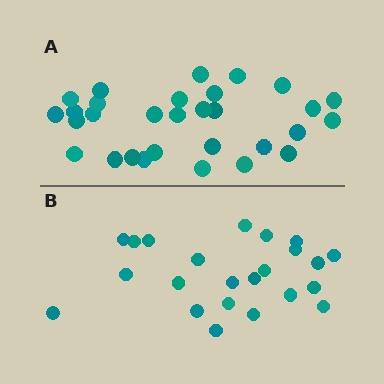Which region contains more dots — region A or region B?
Region A (the top region) has more dots.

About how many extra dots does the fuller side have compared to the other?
Region A has roughly 8 or so more dots than region B.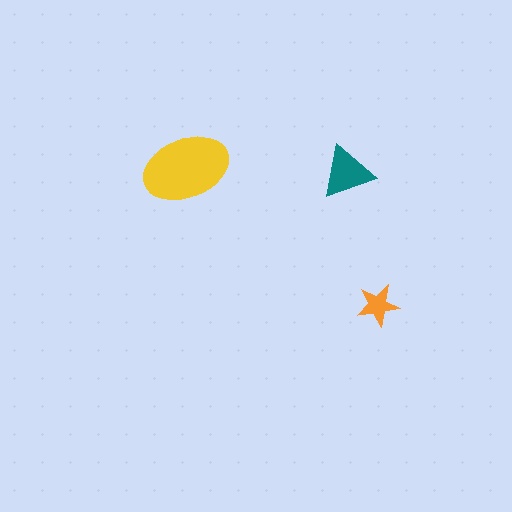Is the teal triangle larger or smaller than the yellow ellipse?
Smaller.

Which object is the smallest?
The orange star.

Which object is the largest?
The yellow ellipse.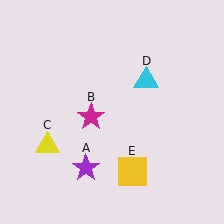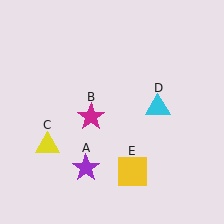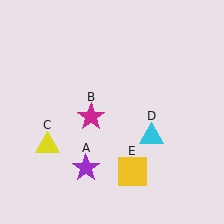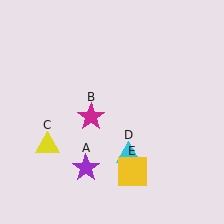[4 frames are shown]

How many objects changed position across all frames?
1 object changed position: cyan triangle (object D).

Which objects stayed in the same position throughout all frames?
Purple star (object A) and magenta star (object B) and yellow triangle (object C) and yellow square (object E) remained stationary.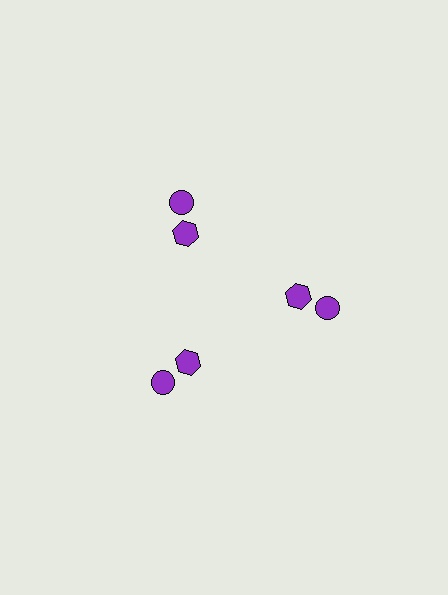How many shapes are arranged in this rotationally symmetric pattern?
There are 6 shapes, arranged in 3 groups of 2.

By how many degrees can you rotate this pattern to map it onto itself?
The pattern maps onto itself every 120 degrees of rotation.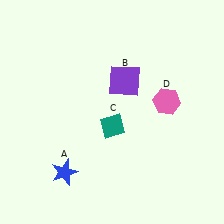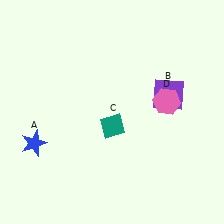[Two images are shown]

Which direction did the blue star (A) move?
The blue star (A) moved left.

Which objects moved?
The objects that moved are: the blue star (A), the purple square (B).